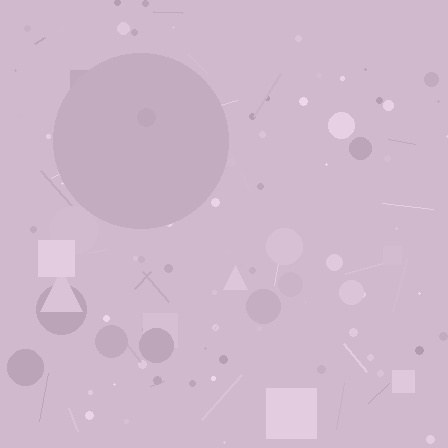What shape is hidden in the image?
A circle is hidden in the image.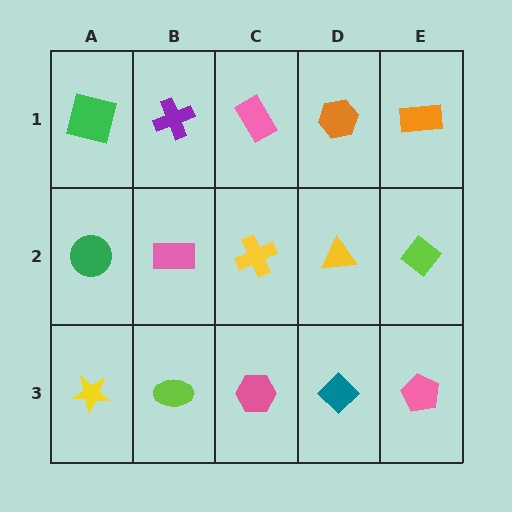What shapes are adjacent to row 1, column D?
A yellow triangle (row 2, column D), a pink rectangle (row 1, column C), an orange rectangle (row 1, column E).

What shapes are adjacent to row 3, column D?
A yellow triangle (row 2, column D), a pink hexagon (row 3, column C), a pink pentagon (row 3, column E).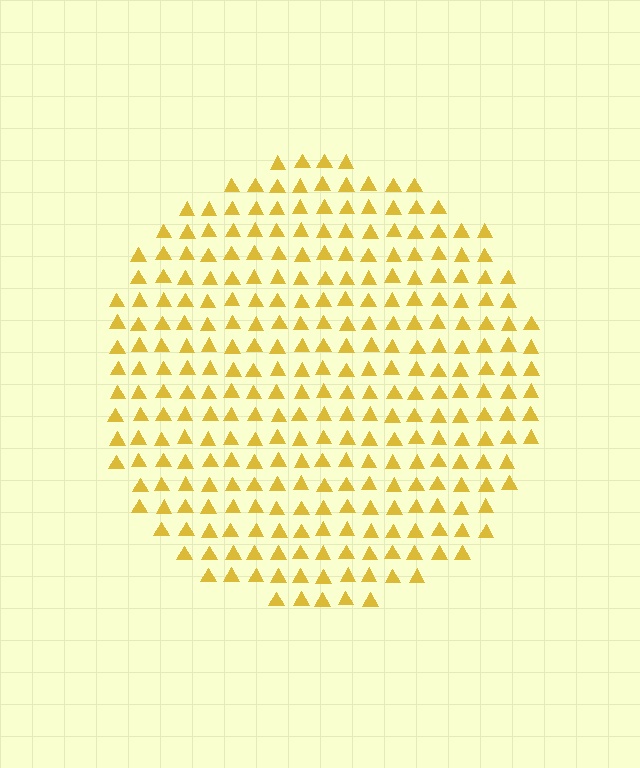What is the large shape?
The large shape is a circle.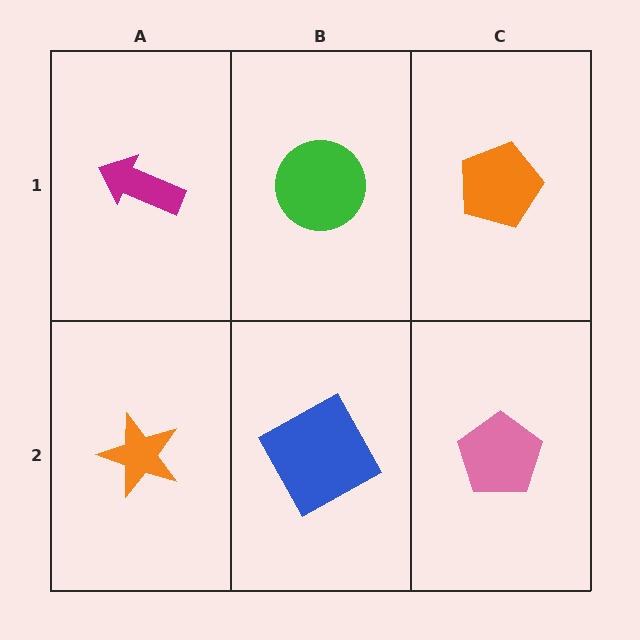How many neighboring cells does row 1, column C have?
2.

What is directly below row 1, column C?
A pink pentagon.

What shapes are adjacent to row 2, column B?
A green circle (row 1, column B), an orange star (row 2, column A), a pink pentagon (row 2, column C).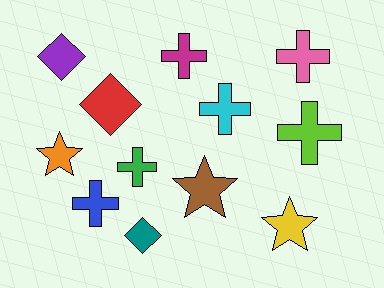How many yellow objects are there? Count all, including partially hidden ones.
There is 1 yellow object.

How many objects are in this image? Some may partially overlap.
There are 12 objects.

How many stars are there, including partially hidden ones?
There are 3 stars.